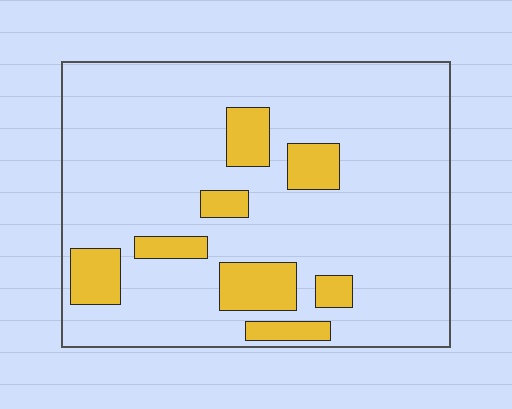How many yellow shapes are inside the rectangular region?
8.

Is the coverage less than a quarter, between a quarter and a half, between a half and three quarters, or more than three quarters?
Less than a quarter.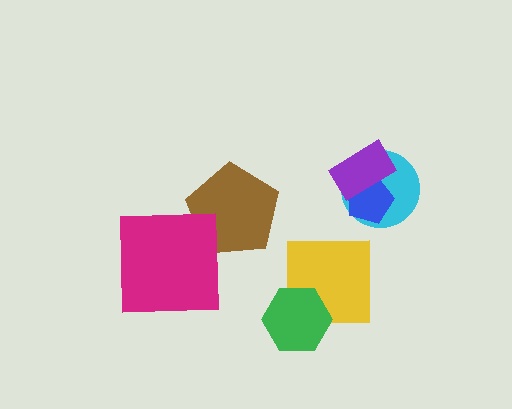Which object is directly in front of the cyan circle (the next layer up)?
The blue pentagon is directly in front of the cyan circle.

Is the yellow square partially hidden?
Yes, it is partially covered by another shape.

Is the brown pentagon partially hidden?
Yes, it is partially covered by another shape.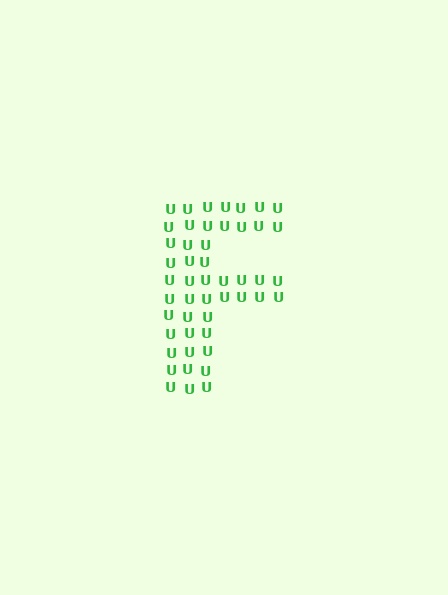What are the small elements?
The small elements are letter U's.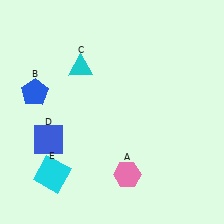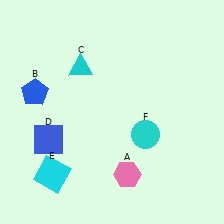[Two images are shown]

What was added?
A cyan circle (F) was added in Image 2.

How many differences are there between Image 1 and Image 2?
There is 1 difference between the two images.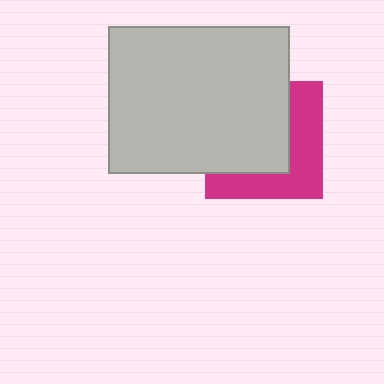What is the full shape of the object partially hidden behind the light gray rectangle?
The partially hidden object is a magenta square.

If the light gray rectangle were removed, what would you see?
You would see the complete magenta square.